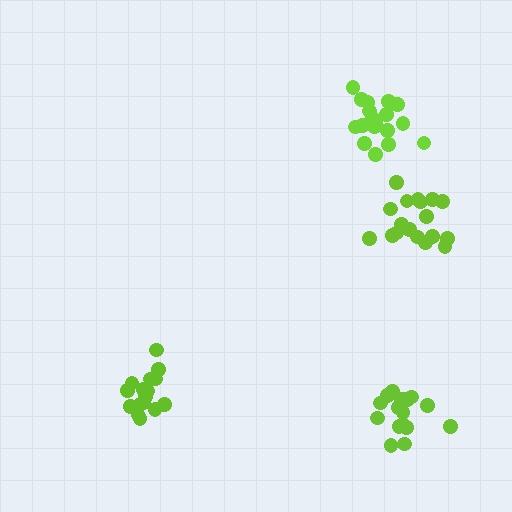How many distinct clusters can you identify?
There are 4 distinct clusters.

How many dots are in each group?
Group 1: 18 dots, Group 2: 17 dots, Group 3: 20 dots, Group 4: 16 dots (71 total).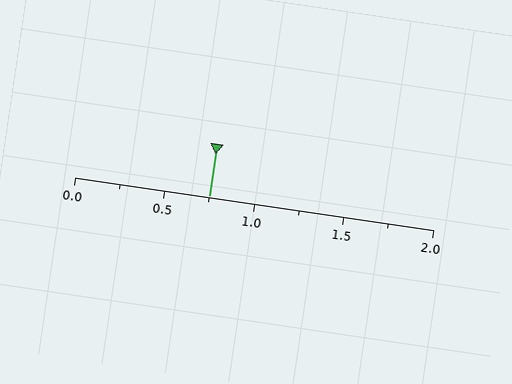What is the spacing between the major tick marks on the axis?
The major ticks are spaced 0.5 apart.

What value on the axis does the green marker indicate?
The marker indicates approximately 0.75.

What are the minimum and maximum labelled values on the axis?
The axis runs from 0.0 to 2.0.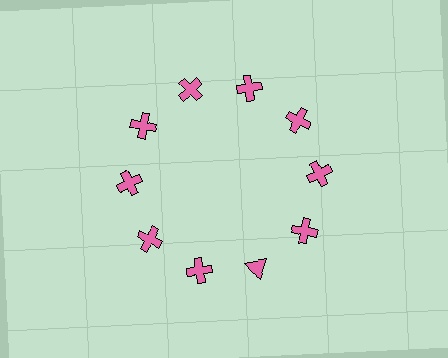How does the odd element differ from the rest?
It has a different shape: triangle instead of cross.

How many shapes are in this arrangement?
There are 10 shapes arranged in a ring pattern.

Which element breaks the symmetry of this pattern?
The pink triangle at roughly the 5 o'clock position breaks the symmetry. All other shapes are pink crosses.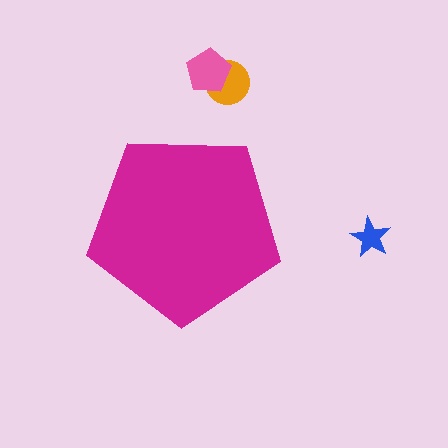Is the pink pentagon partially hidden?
No, the pink pentagon is fully visible.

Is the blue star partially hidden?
No, the blue star is fully visible.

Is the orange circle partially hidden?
No, the orange circle is fully visible.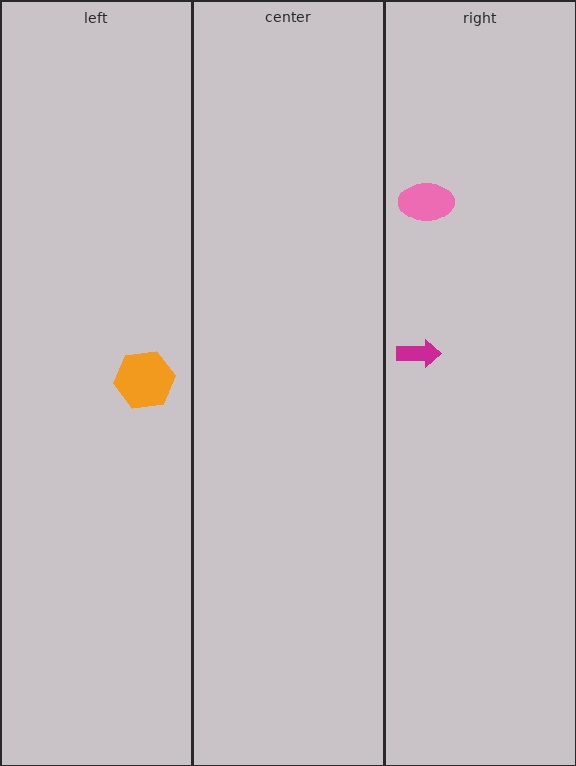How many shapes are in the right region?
2.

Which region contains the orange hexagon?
The left region.